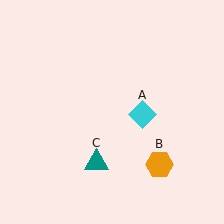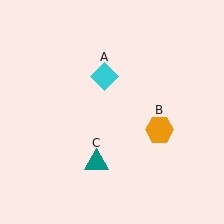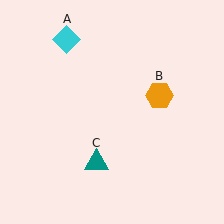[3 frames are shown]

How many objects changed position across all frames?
2 objects changed position: cyan diamond (object A), orange hexagon (object B).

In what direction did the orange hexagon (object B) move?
The orange hexagon (object B) moved up.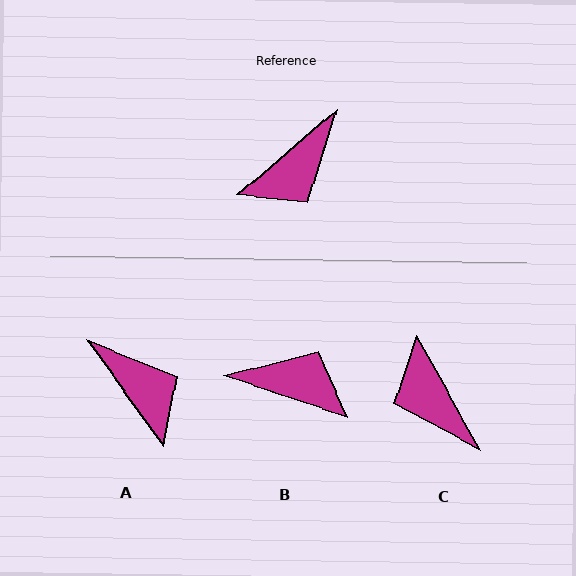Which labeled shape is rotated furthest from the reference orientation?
B, about 121 degrees away.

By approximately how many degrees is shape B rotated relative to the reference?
Approximately 121 degrees counter-clockwise.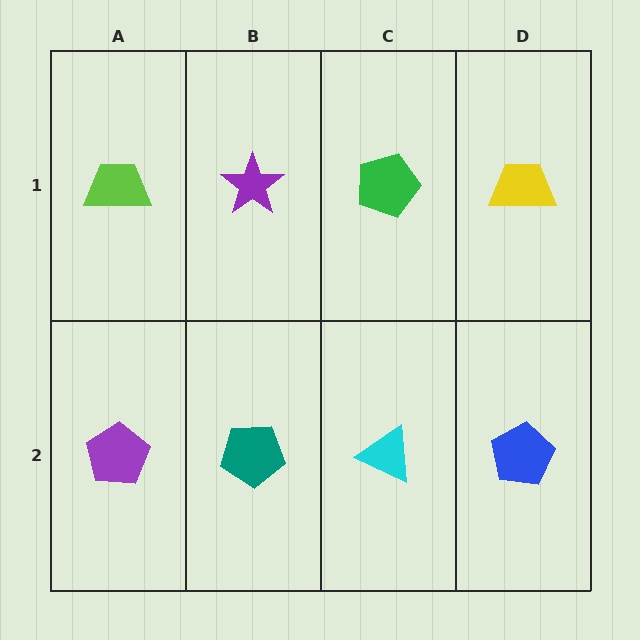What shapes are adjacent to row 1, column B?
A teal pentagon (row 2, column B), a lime trapezoid (row 1, column A), a green pentagon (row 1, column C).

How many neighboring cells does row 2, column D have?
2.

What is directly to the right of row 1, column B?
A green pentagon.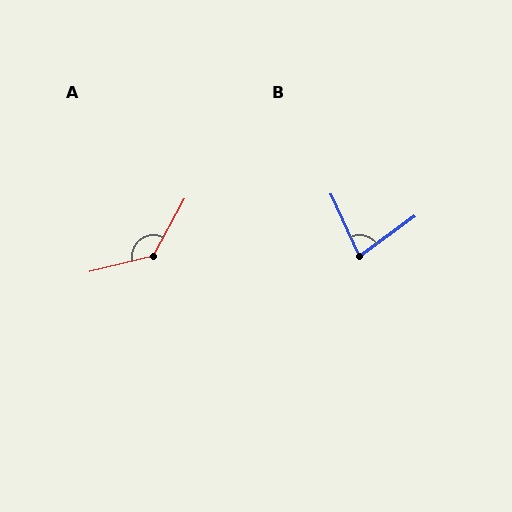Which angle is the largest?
A, at approximately 132 degrees.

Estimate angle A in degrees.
Approximately 132 degrees.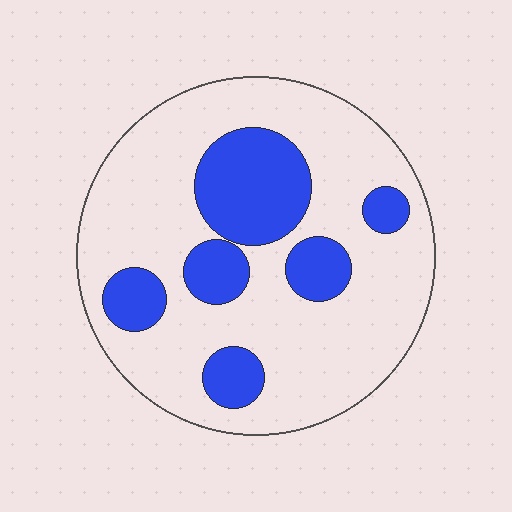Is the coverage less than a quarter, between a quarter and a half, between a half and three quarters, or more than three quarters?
Between a quarter and a half.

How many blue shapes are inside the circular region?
6.